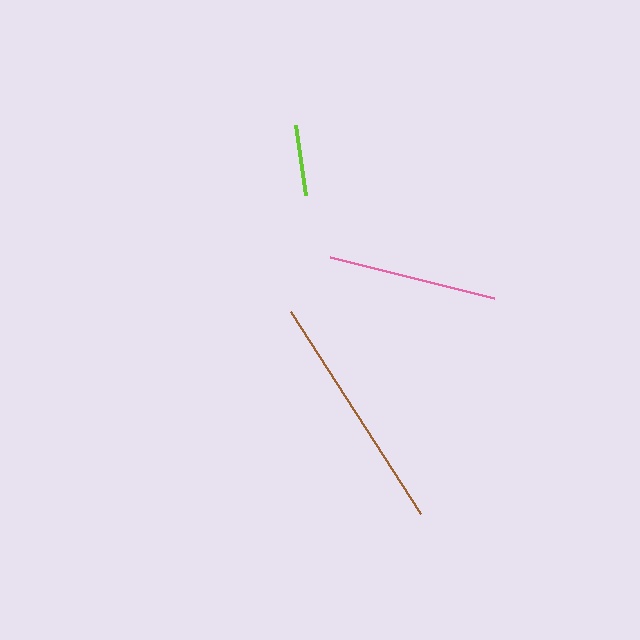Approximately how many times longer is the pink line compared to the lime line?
The pink line is approximately 2.4 times the length of the lime line.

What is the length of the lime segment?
The lime segment is approximately 71 pixels long.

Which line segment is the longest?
The brown line is the longest at approximately 240 pixels.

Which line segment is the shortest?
The lime line is the shortest at approximately 71 pixels.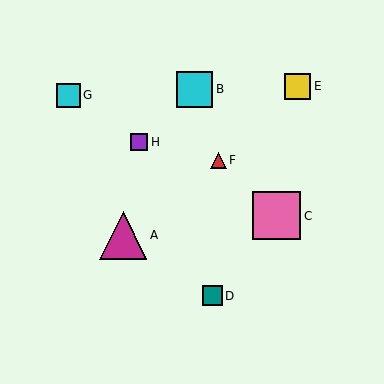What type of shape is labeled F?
Shape F is a red triangle.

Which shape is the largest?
The pink square (labeled C) is the largest.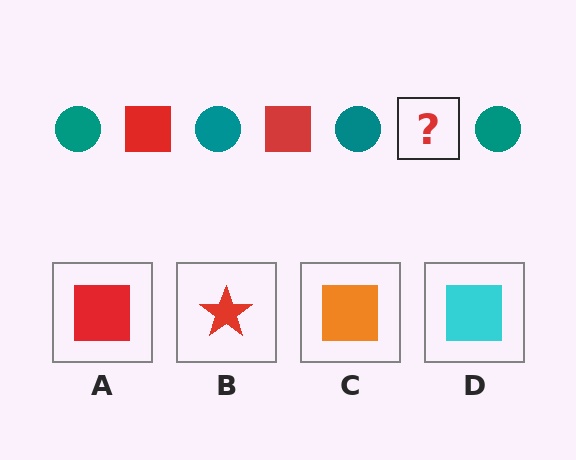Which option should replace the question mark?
Option A.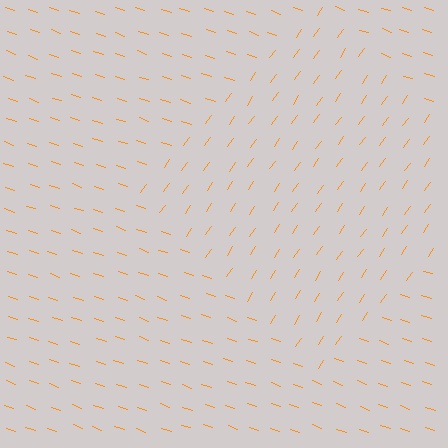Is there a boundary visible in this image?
Yes, there is a texture boundary formed by a change in line orientation.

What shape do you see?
I see a diamond.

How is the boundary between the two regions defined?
The boundary is defined purely by a change in line orientation (approximately 74 degrees difference). All lines are the same color and thickness.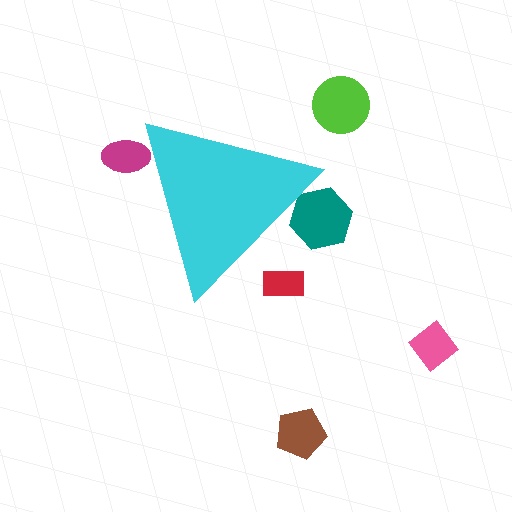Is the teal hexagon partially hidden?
Yes, the teal hexagon is partially hidden behind the cyan triangle.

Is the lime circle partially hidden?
No, the lime circle is fully visible.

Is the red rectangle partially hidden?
Yes, the red rectangle is partially hidden behind the cyan triangle.